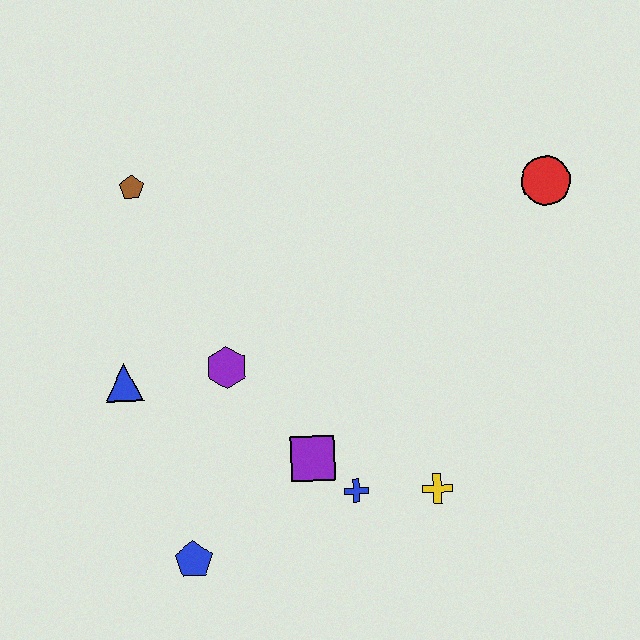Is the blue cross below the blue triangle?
Yes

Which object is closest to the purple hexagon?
The blue triangle is closest to the purple hexagon.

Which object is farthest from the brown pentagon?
The yellow cross is farthest from the brown pentagon.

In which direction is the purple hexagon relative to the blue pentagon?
The purple hexagon is above the blue pentagon.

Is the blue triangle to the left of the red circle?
Yes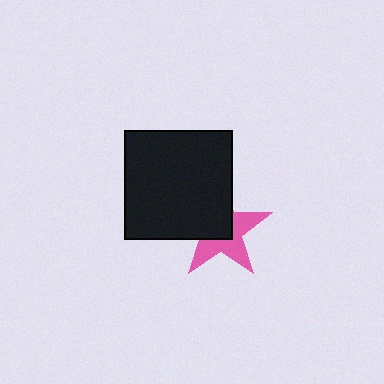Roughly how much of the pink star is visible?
About half of it is visible (roughly 49%).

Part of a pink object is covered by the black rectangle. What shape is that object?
It is a star.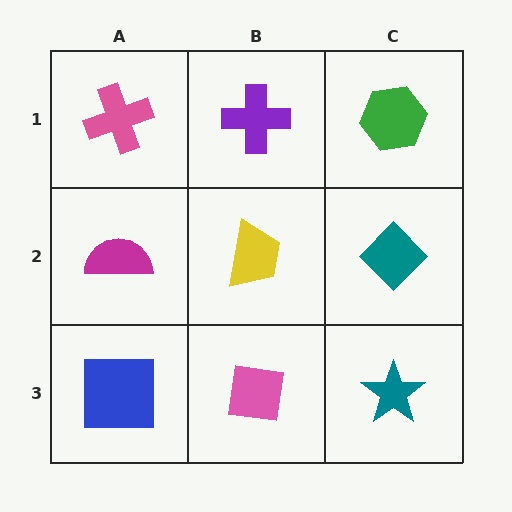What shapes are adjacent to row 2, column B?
A purple cross (row 1, column B), a pink square (row 3, column B), a magenta semicircle (row 2, column A), a teal diamond (row 2, column C).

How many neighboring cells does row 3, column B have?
3.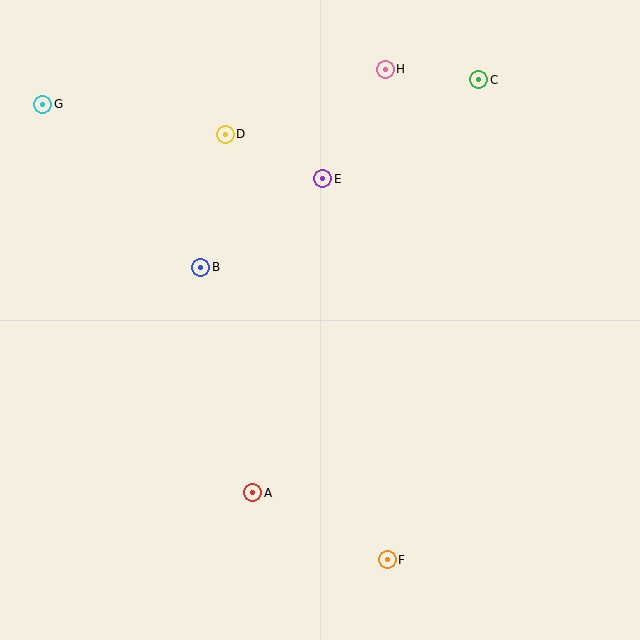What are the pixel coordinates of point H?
Point H is at (385, 69).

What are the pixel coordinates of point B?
Point B is at (201, 267).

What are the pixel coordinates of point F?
Point F is at (387, 560).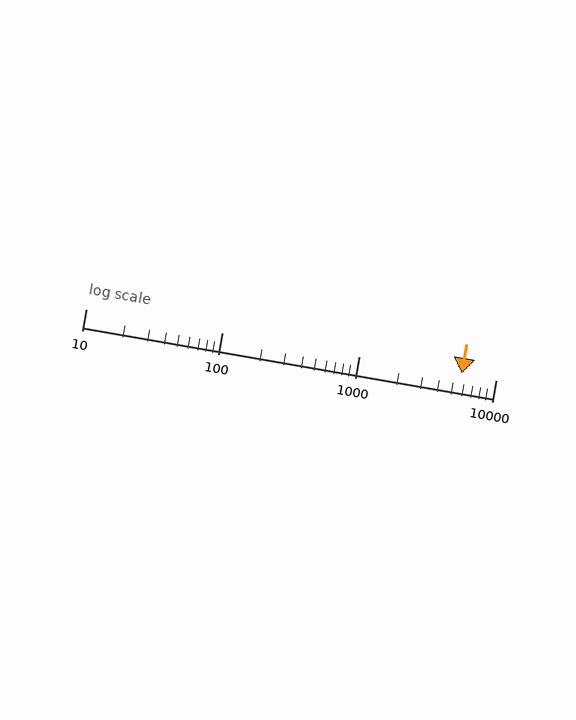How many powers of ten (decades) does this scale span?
The scale spans 3 decades, from 10 to 10000.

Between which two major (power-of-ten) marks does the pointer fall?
The pointer is between 1000 and 10000.